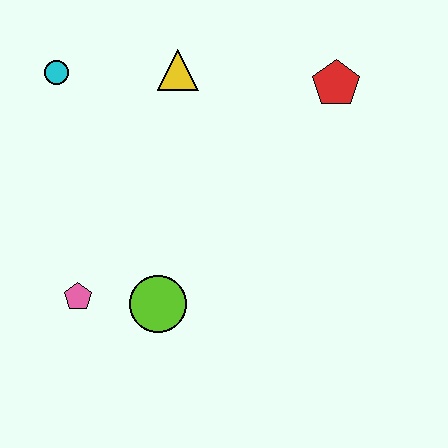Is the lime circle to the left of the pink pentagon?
No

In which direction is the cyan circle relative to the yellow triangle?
The cyan circle is to the left of the yellow triangle.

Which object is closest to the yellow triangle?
The cyan circle is closest to the yellow triangle.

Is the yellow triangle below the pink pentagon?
No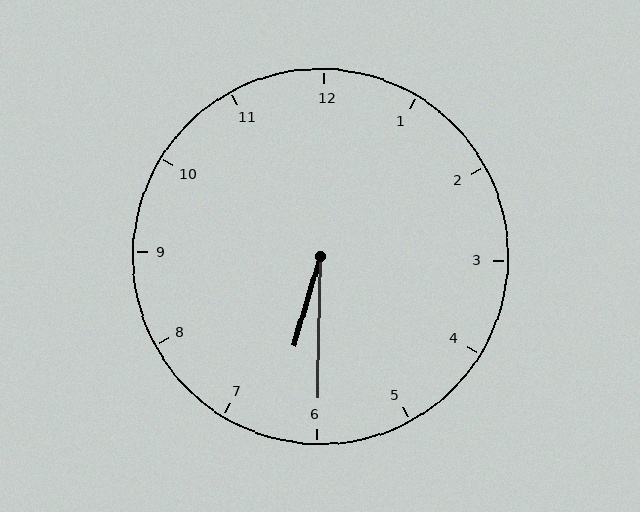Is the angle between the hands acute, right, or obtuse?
It is acute.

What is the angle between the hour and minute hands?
Approximately 15 degrees.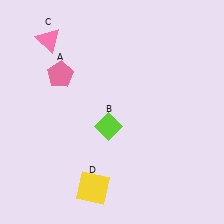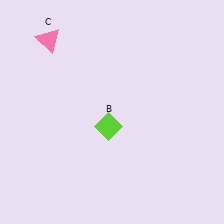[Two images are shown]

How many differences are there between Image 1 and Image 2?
There are 2 differences between the two images.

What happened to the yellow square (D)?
The yellow square (D) was removed in Image 2. It was in the bottom-left area of Image 1.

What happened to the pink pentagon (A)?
The pink pentagon (A) was removed in Image 2. It was in the top-left area of Image 1.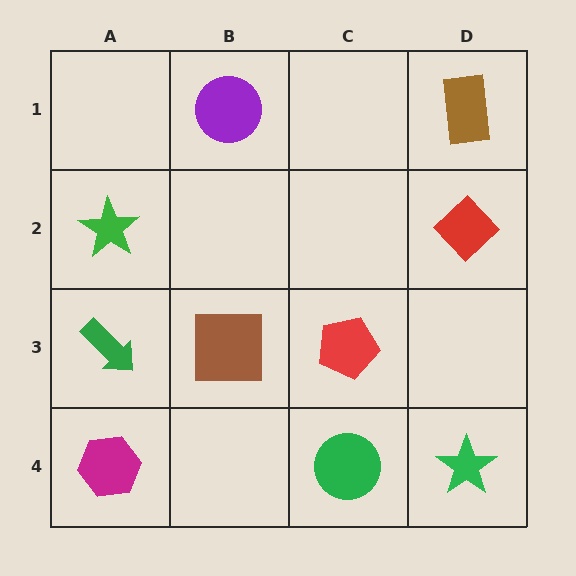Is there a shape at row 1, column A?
No, that cell is empty.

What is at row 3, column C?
A red pentagon.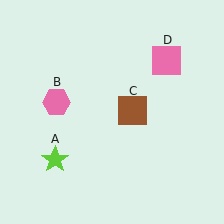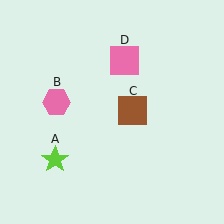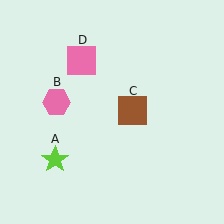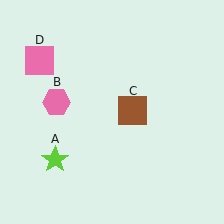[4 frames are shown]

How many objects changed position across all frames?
1 object changed position: pink square (object D).